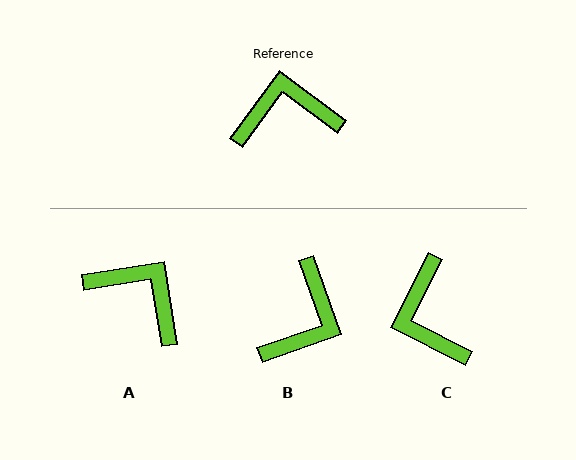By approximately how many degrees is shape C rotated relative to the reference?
Approximately 100 degrees counter-clockwise.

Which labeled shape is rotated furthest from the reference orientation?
B, about 124 degrees away.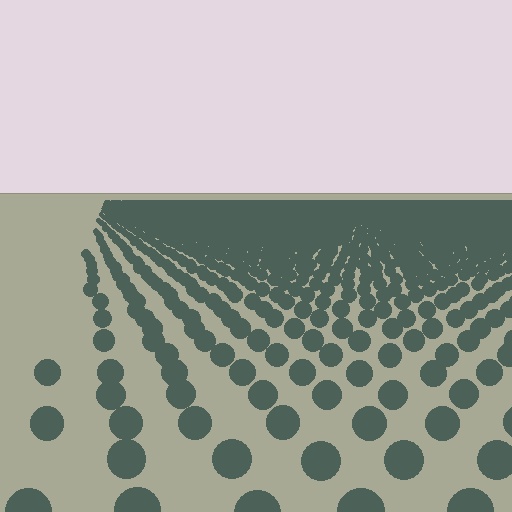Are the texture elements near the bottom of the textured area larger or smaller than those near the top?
Larger. Near the bottom, elements are closer to the viewer and appear at a bigger on-screen size.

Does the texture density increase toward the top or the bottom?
Density increases toward the top.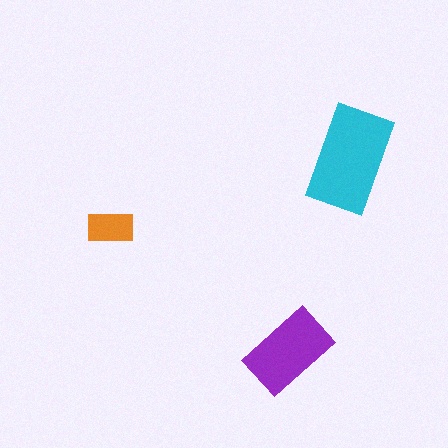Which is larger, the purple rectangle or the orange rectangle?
The purple one.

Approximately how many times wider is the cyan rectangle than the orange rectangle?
About 2.5 times wider.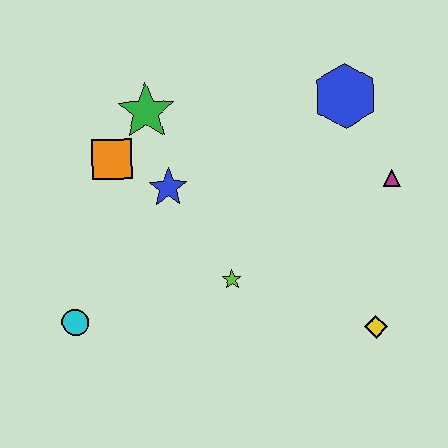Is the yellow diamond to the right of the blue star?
Yes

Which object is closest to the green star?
The orange square is closest to the green star.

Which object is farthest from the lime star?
The blue hexagon is farthest from the lime star.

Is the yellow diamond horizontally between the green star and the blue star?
No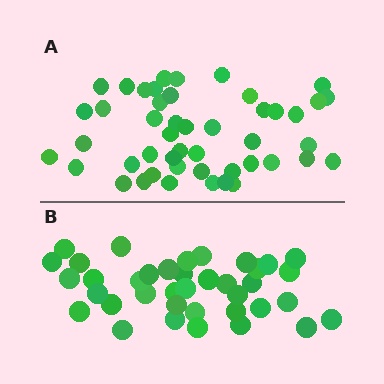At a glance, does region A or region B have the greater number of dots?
Region A (the top region) has more dots.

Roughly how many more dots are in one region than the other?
Region A has roughly 8 or so more dots than region B.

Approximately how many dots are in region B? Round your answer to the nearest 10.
About 40 dots. (The exact count is 38, which rounds to 40.)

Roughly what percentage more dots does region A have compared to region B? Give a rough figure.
About 25% more.